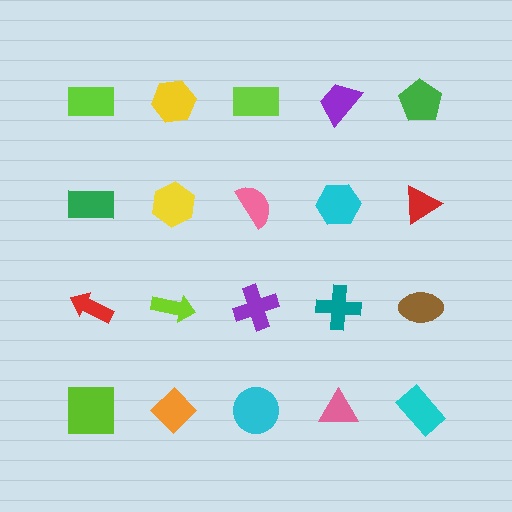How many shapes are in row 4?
5 shapes.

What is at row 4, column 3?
A cyan circle.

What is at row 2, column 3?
A pink semicircle.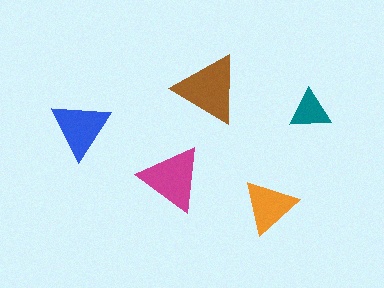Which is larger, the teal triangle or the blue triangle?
The blue one.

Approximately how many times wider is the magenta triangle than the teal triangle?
About 1.5 times wider.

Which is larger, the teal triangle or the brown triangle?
The brown one.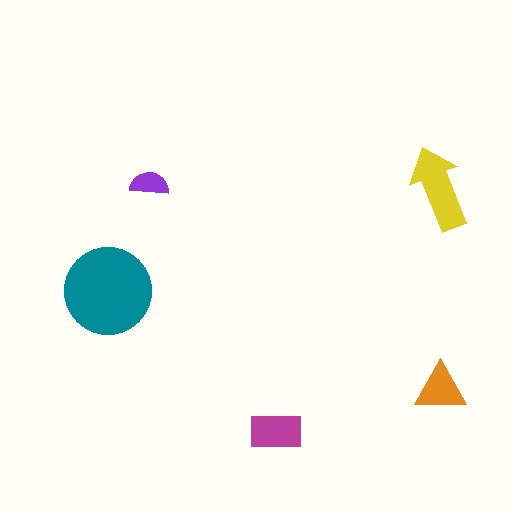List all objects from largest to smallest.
The teal circle, the yellow arrow, the magenta rectangle, the orange triangle, the purple semicircle.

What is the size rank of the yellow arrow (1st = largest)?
2nd.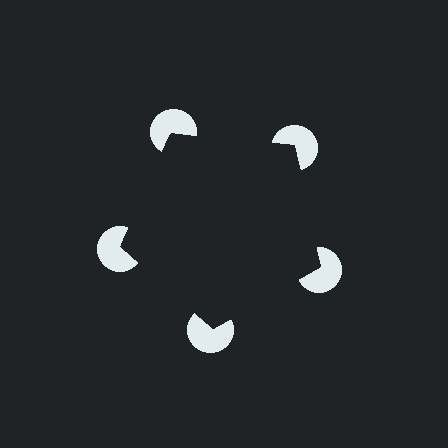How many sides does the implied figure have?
5 sides.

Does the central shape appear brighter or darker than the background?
It typically appears slightly darker than the background, even though no actual brightness change is drawn.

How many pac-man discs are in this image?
There are 5 — one at each vertex of the illusory pentagon.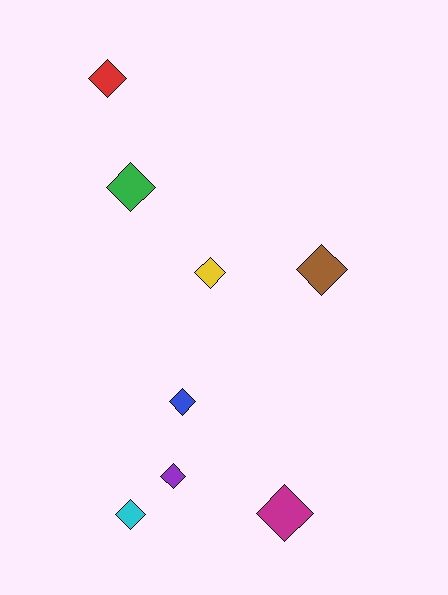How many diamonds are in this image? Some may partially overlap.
There are 8 diamonds.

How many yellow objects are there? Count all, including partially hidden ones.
There is 1 yellow object.